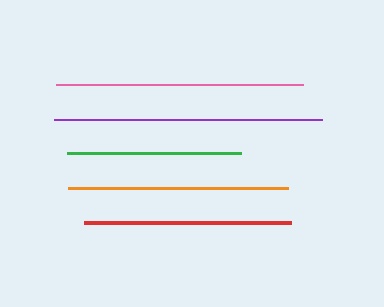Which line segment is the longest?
The purple line is the longest at approximately 268 pixels.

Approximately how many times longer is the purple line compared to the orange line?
The purple line is approximately 1.2 times the length of the orange line.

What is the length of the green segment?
The green segment is approximately 174 pixels long.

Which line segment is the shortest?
The green line is the shortest at approximately 174 pixels.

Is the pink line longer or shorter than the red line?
The pink line is longer than the red line.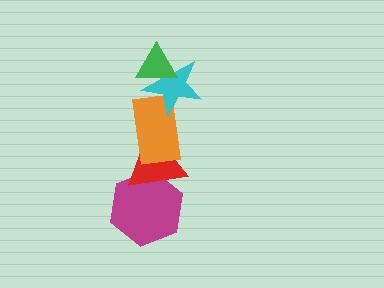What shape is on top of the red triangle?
The orange rectangle is on top of the red triangle.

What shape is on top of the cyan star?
The green triangle is on top of the cyan star.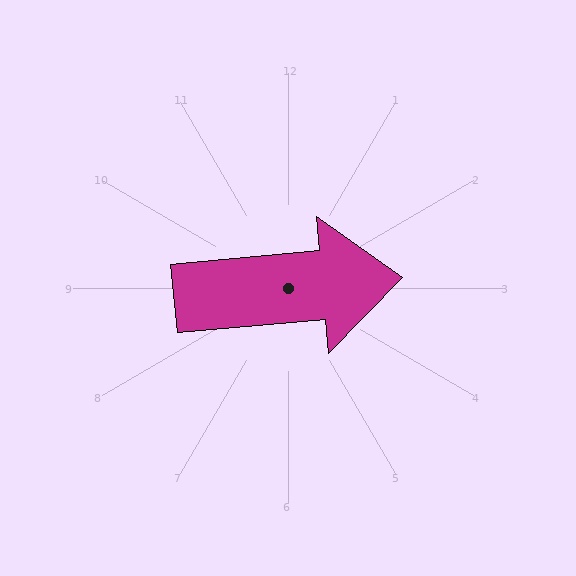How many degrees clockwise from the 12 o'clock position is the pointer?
Approximately 85 degrees.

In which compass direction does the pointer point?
East.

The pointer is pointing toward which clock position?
Roughly 3 o'clock.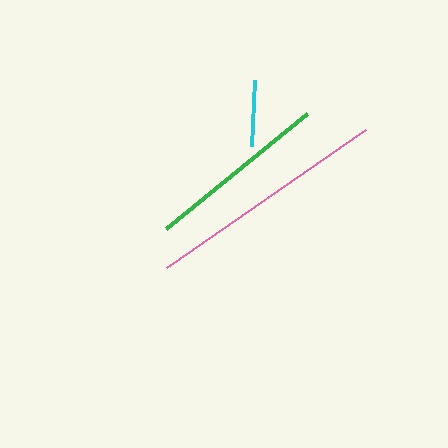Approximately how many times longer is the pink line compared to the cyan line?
The pink line is approximately 3.7 times the length of the cyan line.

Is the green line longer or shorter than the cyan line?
The green line is longer than the cyan line.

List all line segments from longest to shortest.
From longest to shortest: pink, green, cyan.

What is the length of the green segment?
The green segment is approximately 182 pixels long.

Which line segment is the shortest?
The cyan line is the shortest at approximately 66 pixels.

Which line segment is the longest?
The pink line is the longest at approximately 242 pixels.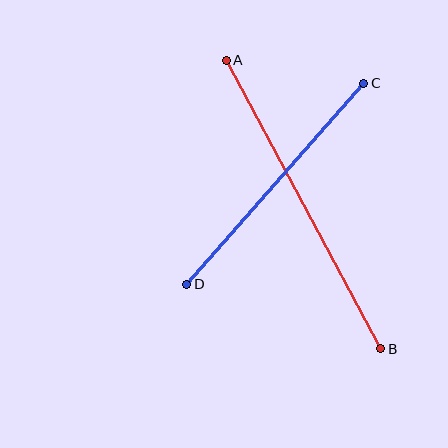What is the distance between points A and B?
The distance is approximately 327 pixels.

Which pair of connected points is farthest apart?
Points A and B are farthest apart.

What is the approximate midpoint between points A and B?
The midpoint is at approximately (303, 205) pixels.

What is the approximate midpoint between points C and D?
The midpoint is at approximately (275, 184) pixels.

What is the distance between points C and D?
The distance is approximately 267 pixels.